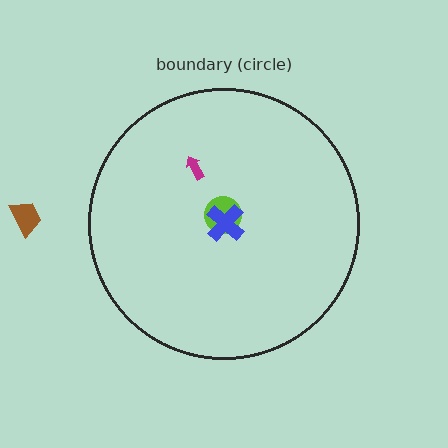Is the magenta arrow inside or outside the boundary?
Inside.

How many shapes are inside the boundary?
3 inside, 1 outside.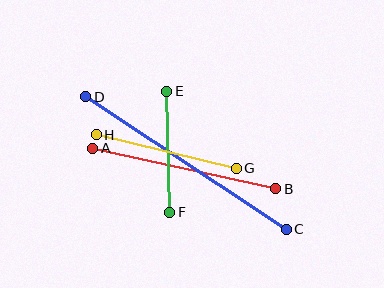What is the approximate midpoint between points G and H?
The midpoint is at approximately (166, 151) pixels.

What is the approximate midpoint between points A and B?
The midpoint is at approximately (184, 169) pixels.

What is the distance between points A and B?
The distance is approximately 187 pixels.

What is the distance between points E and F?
The distance is approximately 121 pixels.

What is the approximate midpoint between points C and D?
The midpoint is at approximately (186, 163) pixels.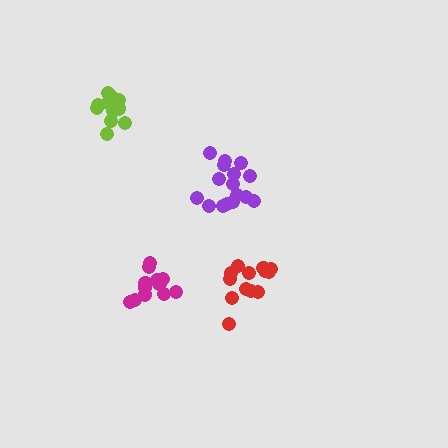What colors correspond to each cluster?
The clusters are colored: lime, red, purple, magenta.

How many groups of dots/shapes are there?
There are 4 groups.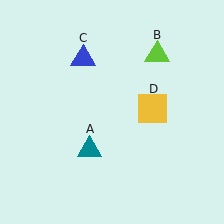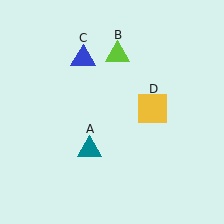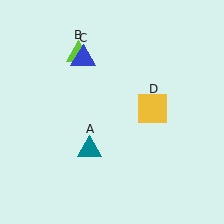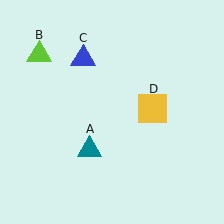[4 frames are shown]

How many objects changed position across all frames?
1 object changed position: lime triangle (object B).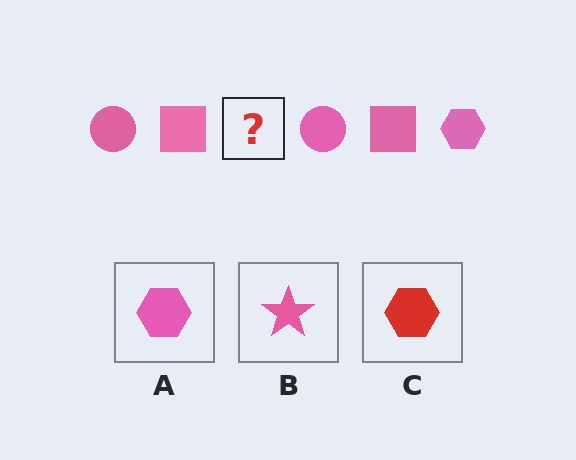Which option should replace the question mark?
Option A.